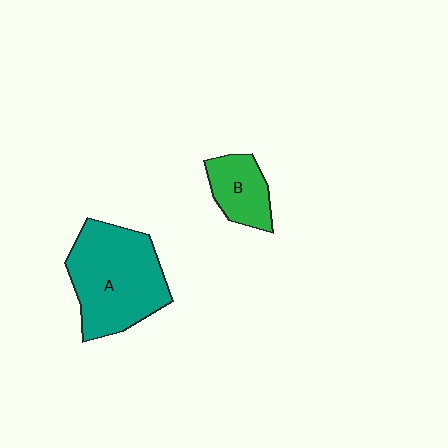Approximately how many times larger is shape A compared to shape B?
Approximately 2.4 times.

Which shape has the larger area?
Shape A (teal).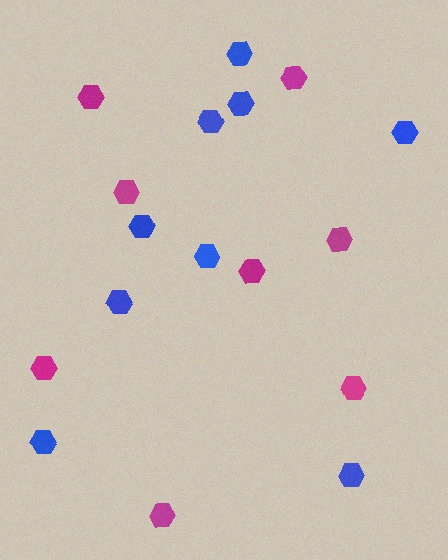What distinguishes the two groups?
There are 2 groups: one group of magenta hexagons (8) and one group of blue hexagons (9).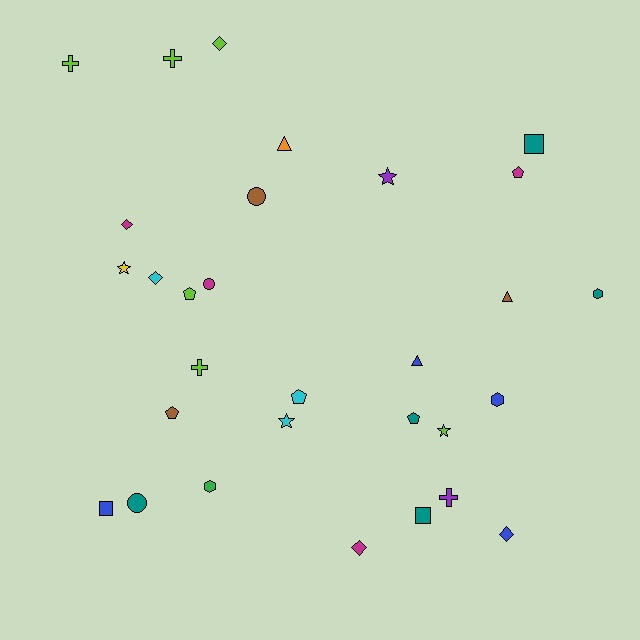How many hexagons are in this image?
There are 3 hexagons.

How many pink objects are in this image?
There are no pink objects.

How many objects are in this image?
There are 30 objects.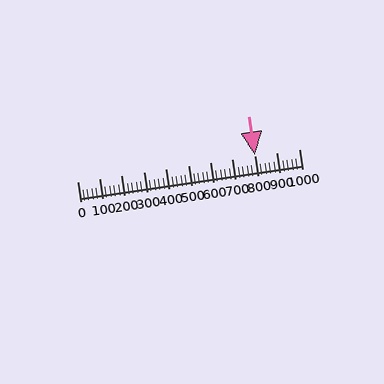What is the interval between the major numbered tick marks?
The major tick marks are spaced 100 units apart.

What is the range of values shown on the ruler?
The ruler shows values from 0 to 1000.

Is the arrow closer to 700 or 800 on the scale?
The arrow is closer to 800.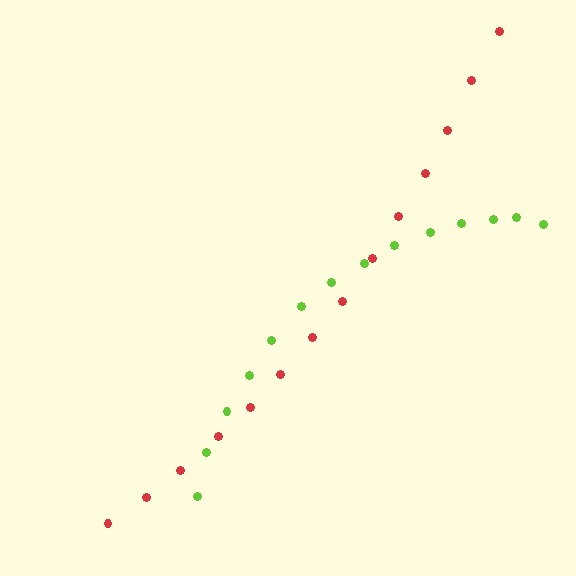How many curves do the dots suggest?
There are 2 distinct paths.